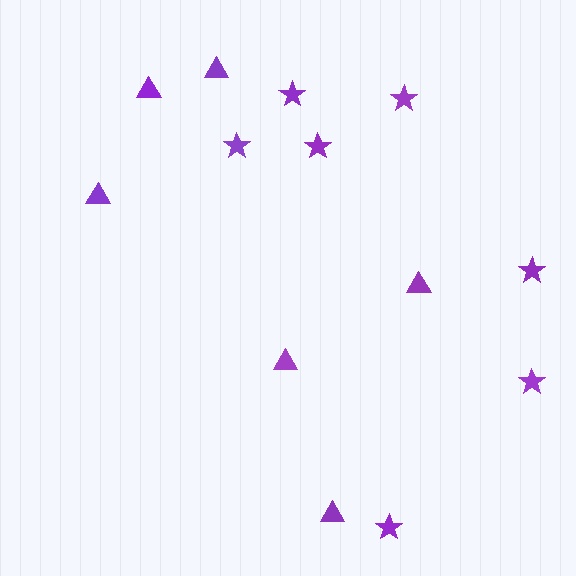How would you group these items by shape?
There are 2 groups: one group of stars (7) and one group of triangles (6).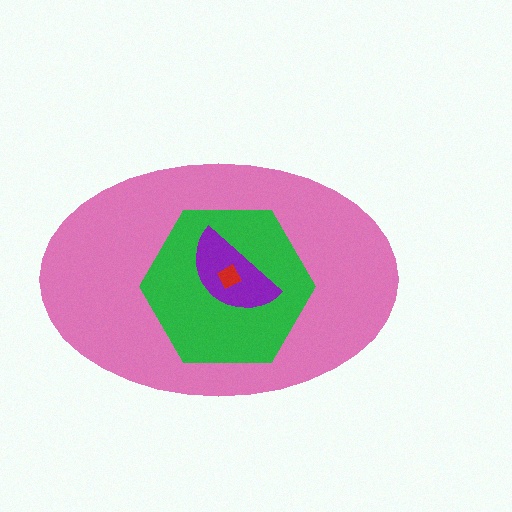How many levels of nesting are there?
4.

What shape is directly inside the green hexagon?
The purple semicircle.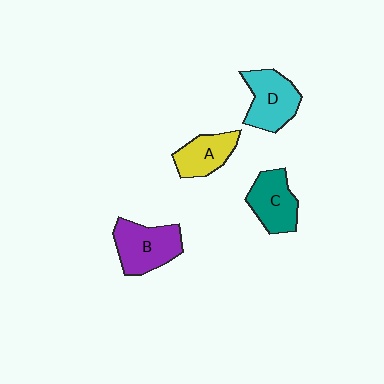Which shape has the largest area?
Shape B (purple).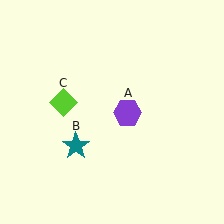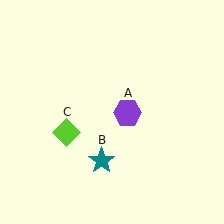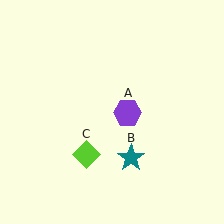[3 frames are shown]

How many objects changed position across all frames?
2 objects changed position: teal star (object B), lime diamond (object C).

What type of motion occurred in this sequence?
The teal star (object B), lime diamond (object C) rotated counterclockwise around the center of the scene.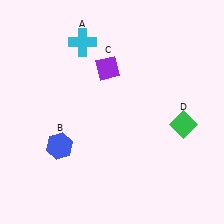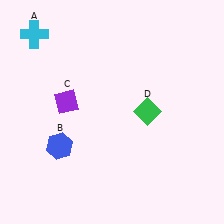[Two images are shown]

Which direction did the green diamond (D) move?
The green diamond (D) moved left.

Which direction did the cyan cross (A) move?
The cyan cross (A) moved left.